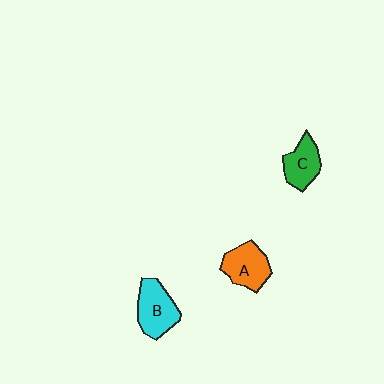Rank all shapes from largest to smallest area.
From largest to smallest: B (cyan), A (orange), C (green).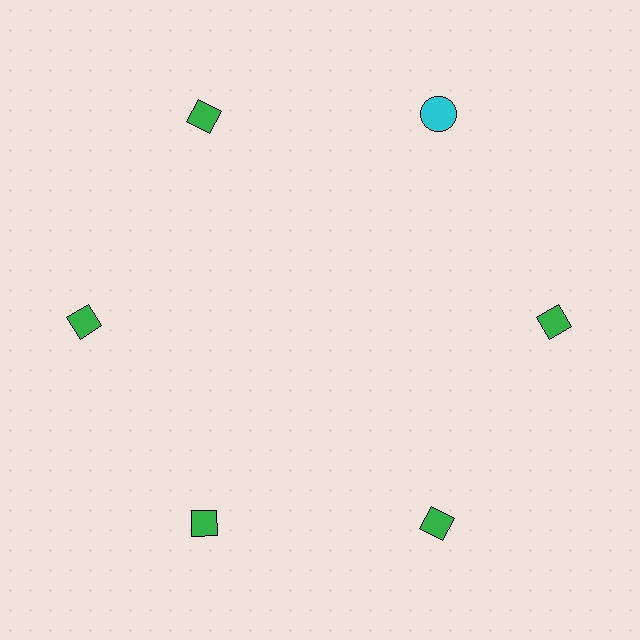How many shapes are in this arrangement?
There are 6 shapes arranged in a ring pattern.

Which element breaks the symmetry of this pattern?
The cyan circle at roughly the 1 o'clock position breaks the symmetry. All other shapes are green diamonds.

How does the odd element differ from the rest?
It differs in both color (cyan instead of green) and shape (circle instead of diamond).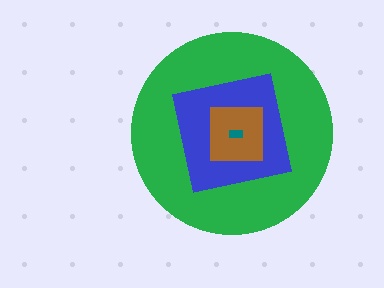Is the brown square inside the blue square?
Yes.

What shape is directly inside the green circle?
The blue square.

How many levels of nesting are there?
4.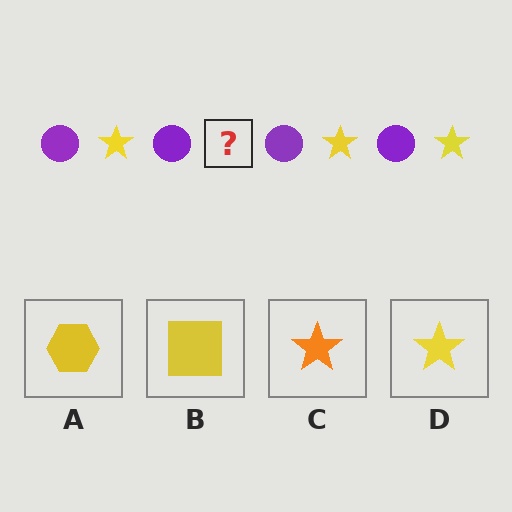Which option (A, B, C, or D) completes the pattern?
D.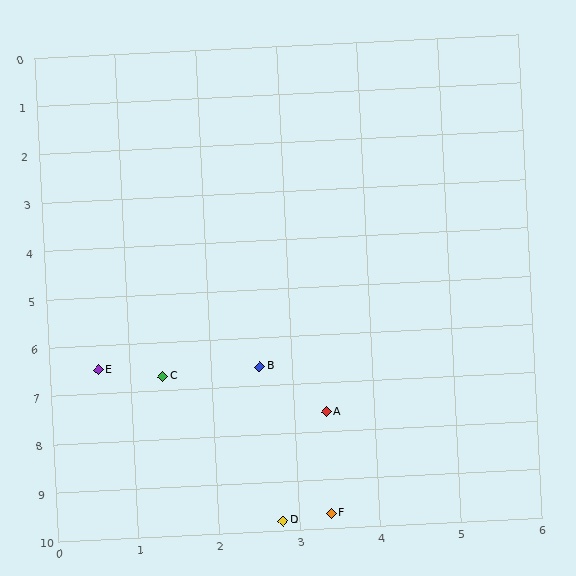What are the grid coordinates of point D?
Point D is at approximately (2.8, 9.8).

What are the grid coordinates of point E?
Point E is at approximately (0.6, 6.5).